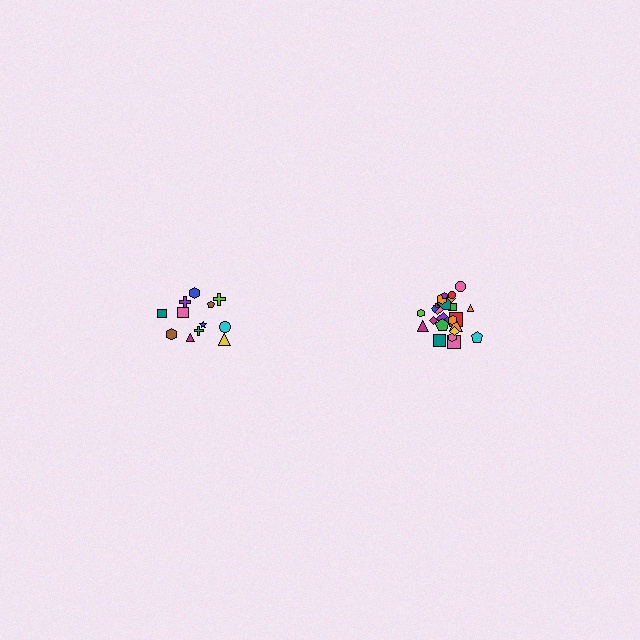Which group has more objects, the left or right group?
The right group.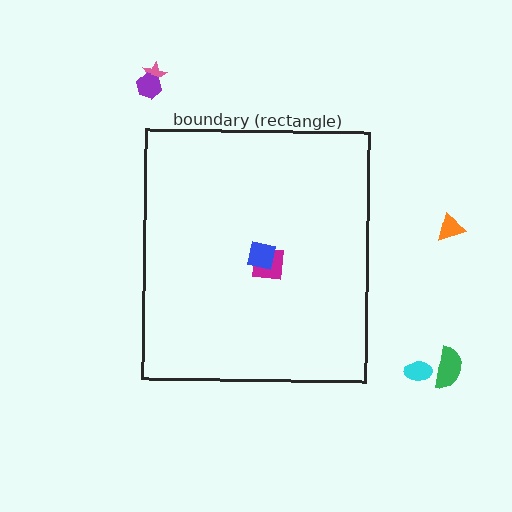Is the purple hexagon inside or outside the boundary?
Outside.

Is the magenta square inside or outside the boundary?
Inside.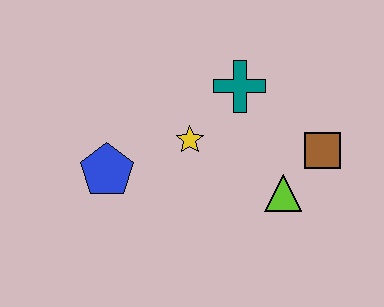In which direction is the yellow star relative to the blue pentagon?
The yellow star is to the right of the blue pentagon.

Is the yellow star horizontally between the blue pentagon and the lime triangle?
Yes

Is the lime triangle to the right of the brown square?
No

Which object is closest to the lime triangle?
The brown square is closest to the lime triangle.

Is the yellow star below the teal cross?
Yes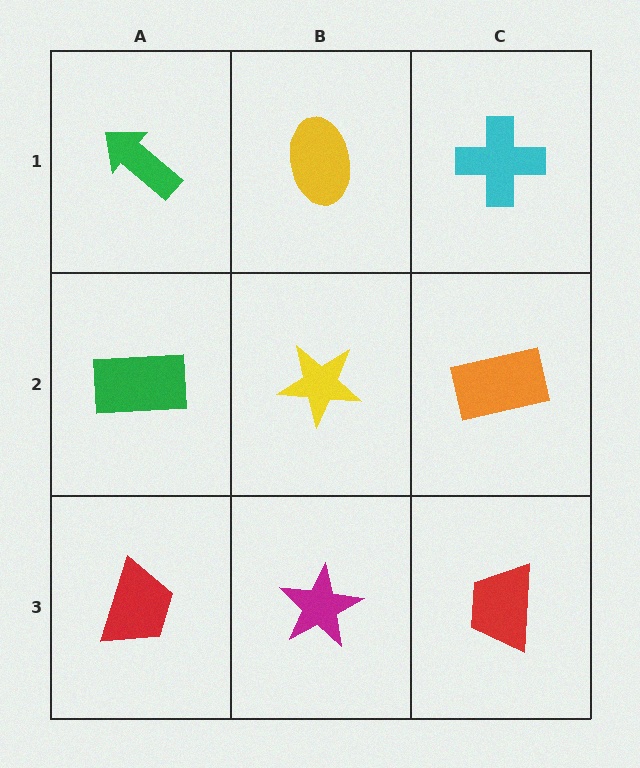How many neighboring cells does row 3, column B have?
3.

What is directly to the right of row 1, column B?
A cyan cross.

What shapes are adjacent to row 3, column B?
A yellow star (row 2, column B), a red trapezoid (row 3, column A), a red trapezoid (row 3, column C).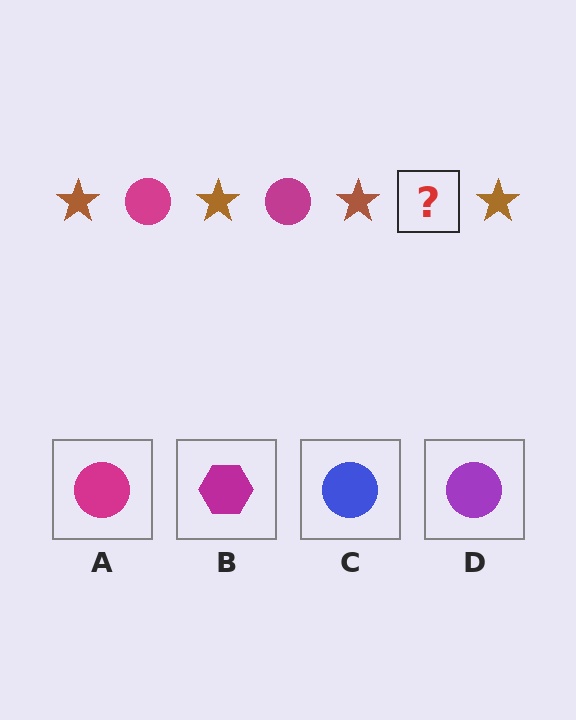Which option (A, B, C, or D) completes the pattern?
A.